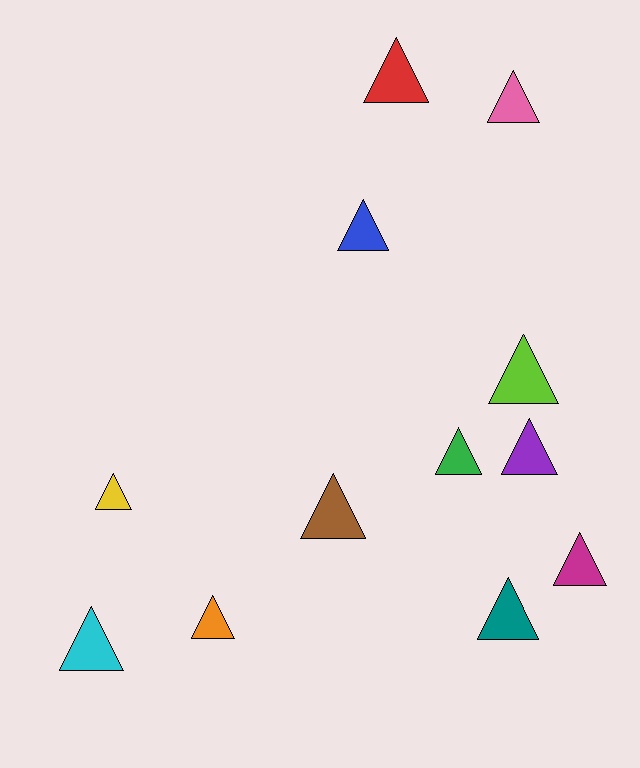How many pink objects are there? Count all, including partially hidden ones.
There is 1 pink object.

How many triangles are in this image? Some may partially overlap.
There are 12 triangles.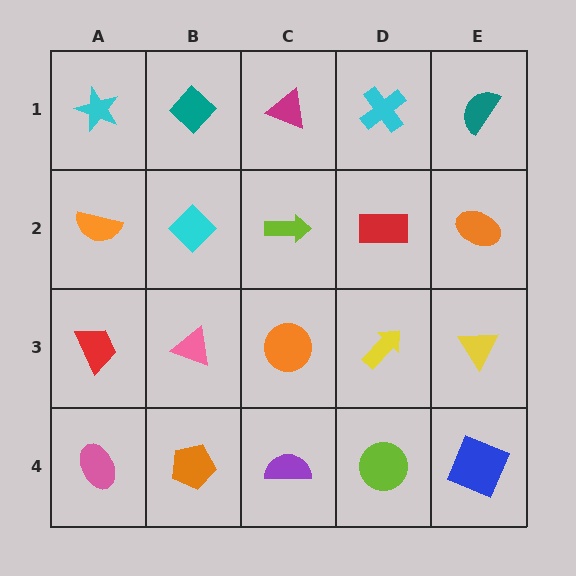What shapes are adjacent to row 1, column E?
An orange ellipse (row 2, column E), a cyan cross (row 1, column D).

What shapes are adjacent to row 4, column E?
A yellow triangle (row 3, column E), a lime circle (row 4, column D).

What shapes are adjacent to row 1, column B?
A cyan diamond (row 2, column B), a cyan star (row 1, column A), a magenta triangle (row 1, column C).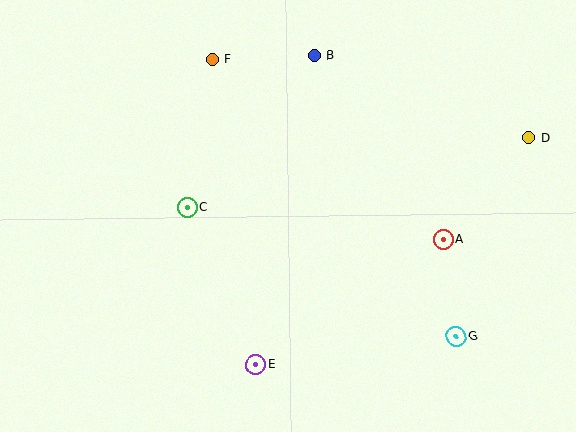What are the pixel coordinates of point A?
Point A is at (444, 239).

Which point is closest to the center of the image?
Point C at (187, 208) is closest to the center.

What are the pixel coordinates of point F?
Point F is at (212, 59).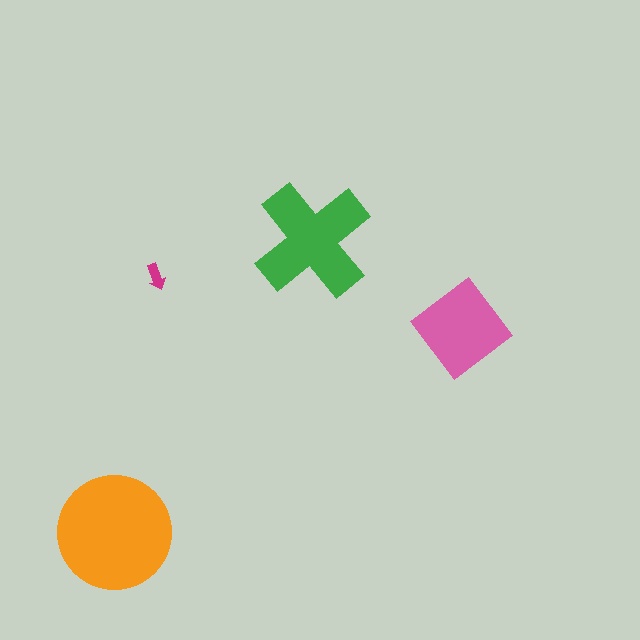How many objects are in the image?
There are 4 objects in the image.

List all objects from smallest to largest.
The magenta arrow, the pink diamond, the green cross, the orange circle.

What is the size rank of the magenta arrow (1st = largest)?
4th.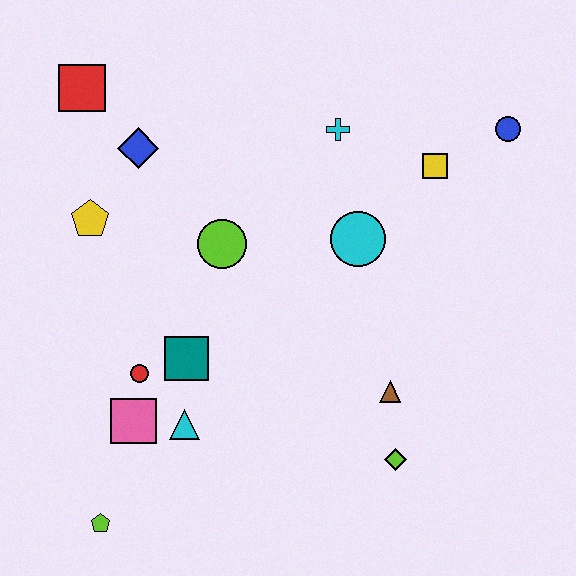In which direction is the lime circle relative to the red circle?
The lime circle is above the red circle.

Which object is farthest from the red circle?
The blue circle is farthest from the red circle.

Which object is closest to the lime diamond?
The brown triangle is closest to the lime diamond.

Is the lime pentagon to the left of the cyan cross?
Yes